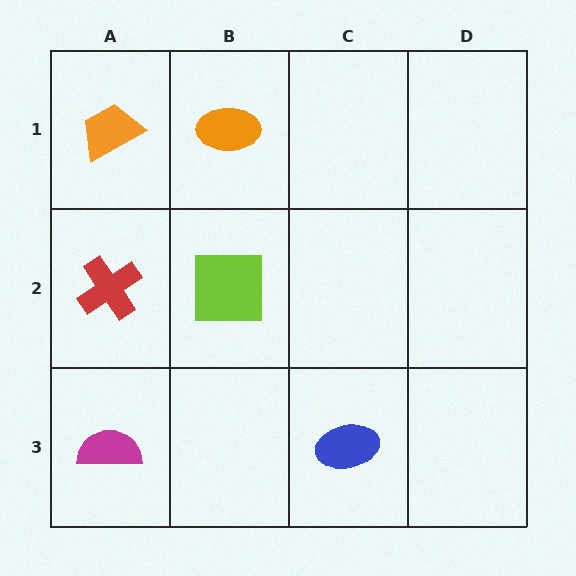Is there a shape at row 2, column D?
No, that cell is empty.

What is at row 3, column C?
A blue ellipse.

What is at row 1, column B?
An orange ellipse.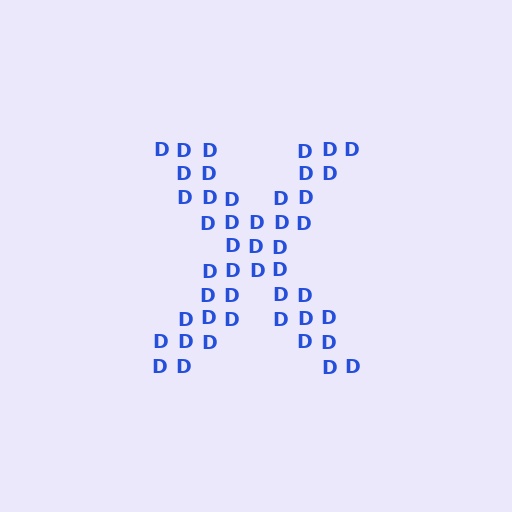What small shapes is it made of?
It is made of small letter D's.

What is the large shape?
The large shape is the letter X.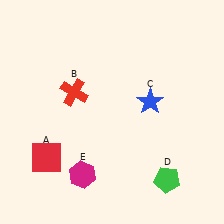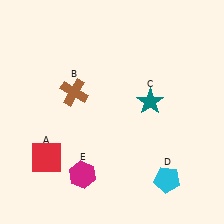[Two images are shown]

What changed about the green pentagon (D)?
In Image 1, D is green. In Image 2, it changed to cyan.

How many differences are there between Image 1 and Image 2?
There are 3 differences between the two images.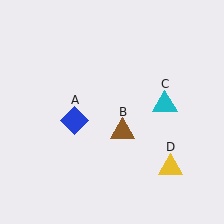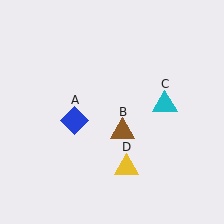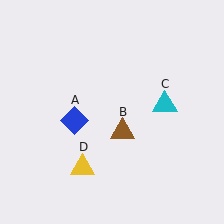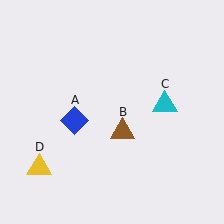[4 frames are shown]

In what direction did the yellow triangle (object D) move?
The yellow triangle (object D) moved left.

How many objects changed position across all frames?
1 object changed position: yellow triangle (object D).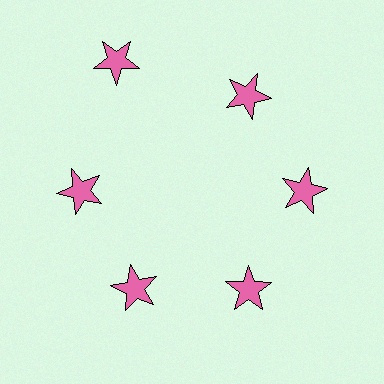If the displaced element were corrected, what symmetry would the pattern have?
It would have 6-fold rotational symmetry — the pattern would map onto itself every 60 degrees.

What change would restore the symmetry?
The symmetry would be restored by moving it inward, back onto the ring so that all 6 stars sit at equal angles and equal distance from the center.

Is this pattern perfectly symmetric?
No. The 6 pink stars are arranged in a ring, but one element near the 11 o'clock position is pushed outward from the center, breaking the 6-fold rotational symmetry.